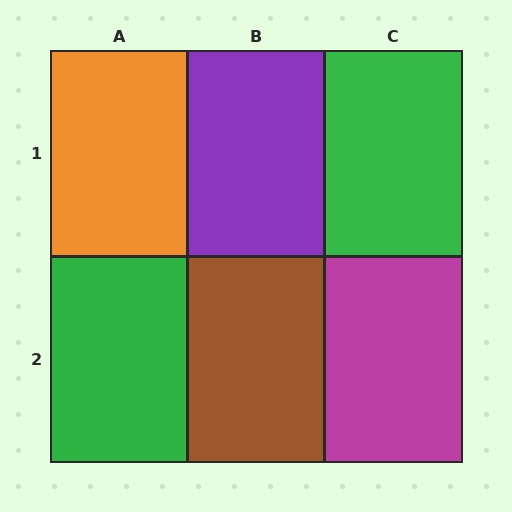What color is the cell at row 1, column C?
Green.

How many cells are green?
2 cells are green.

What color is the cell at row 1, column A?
Orange.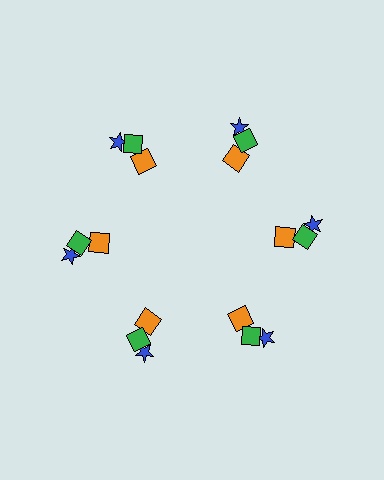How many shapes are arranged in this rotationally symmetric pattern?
There are 18 shapes, arranged in 6 groups of 3.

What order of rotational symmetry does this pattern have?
This pattern has 6-fold rotational symmetry.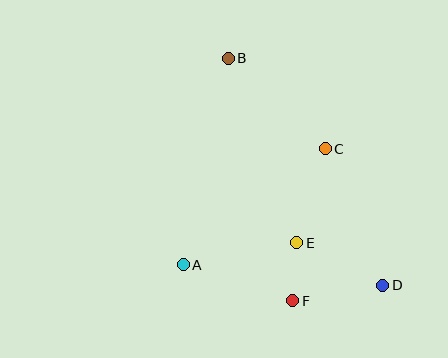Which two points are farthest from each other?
Points B and D are farthest from each other.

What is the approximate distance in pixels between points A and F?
The distance between A and F is approximately 115 pixels.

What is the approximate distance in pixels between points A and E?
The distance between A and E is approximately 115 pixels.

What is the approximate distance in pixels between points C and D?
The distance between C and D is approximately 148 pixels.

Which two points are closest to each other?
Points E and F are closest to each other.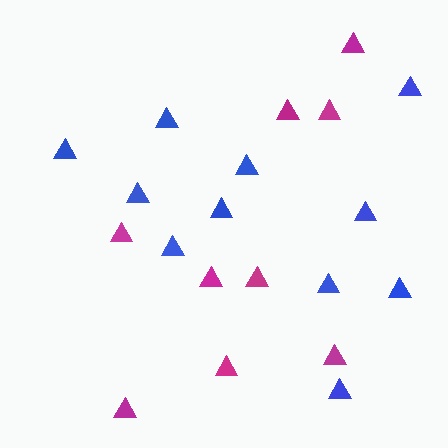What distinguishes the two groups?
There are 2 groups: one group of magenta triangles (9) and one group of blue triangles (11).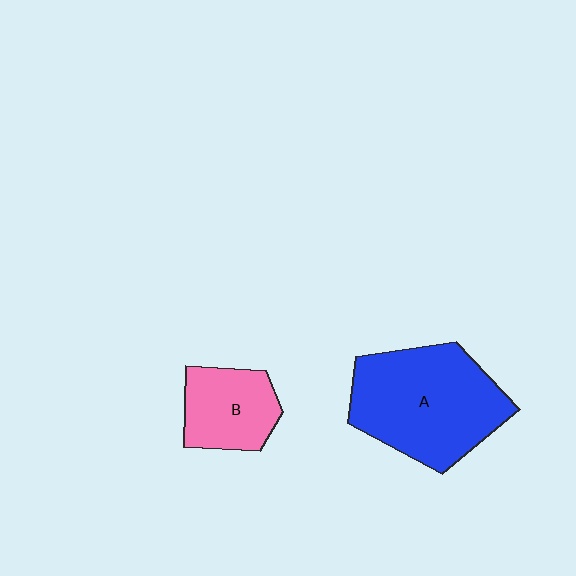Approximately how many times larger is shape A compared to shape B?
Approximately 2.0 times.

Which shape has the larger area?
Shape A (blue).